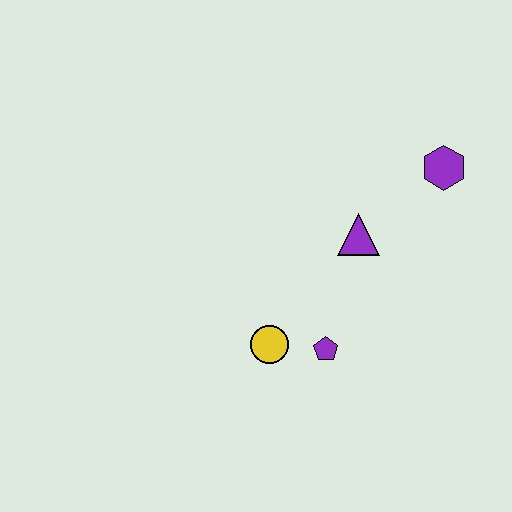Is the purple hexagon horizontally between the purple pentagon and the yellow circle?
No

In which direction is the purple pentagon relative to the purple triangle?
The purple pentagon is below the purple triangle.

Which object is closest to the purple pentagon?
The yellow circle is closest to the purple pentagon.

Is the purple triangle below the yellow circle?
No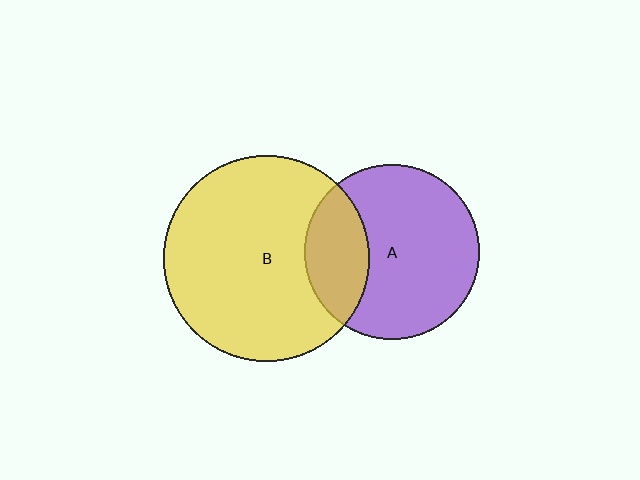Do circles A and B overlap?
Yes.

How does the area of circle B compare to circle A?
Approximately 1.4 times.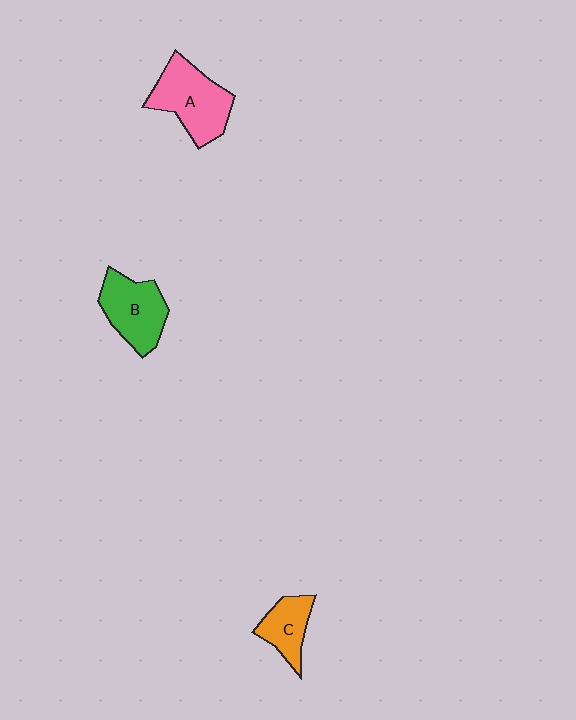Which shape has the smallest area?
Shape C (orange).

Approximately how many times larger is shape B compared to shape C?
Approximately 1.5 times.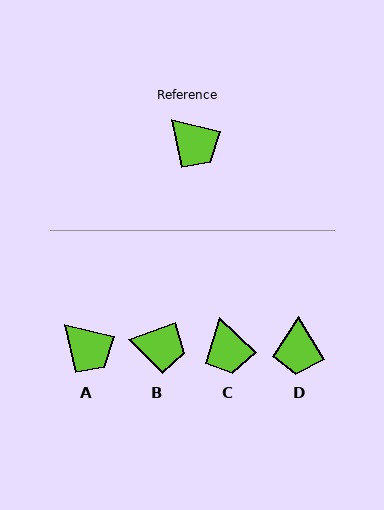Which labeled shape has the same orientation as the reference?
A.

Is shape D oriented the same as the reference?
No, it is off by about 46 degrees.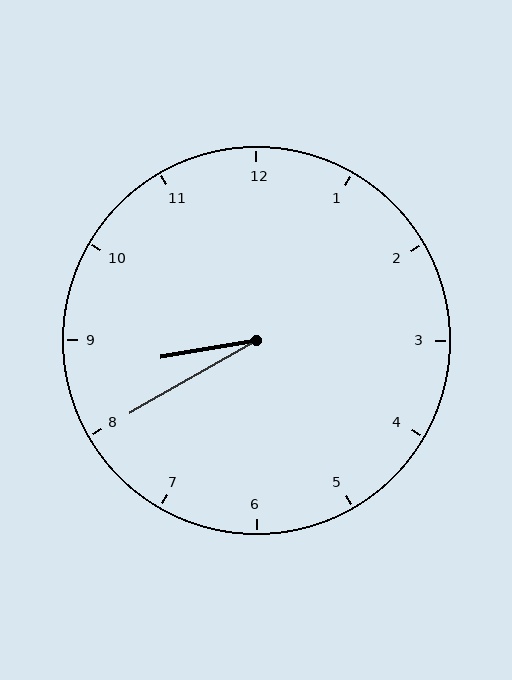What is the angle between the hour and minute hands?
Approximately 20 degrees.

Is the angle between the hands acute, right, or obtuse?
It is acute.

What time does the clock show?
8:40.